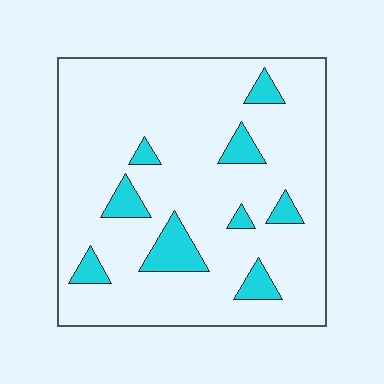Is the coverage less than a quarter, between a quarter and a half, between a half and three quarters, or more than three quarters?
Less than a quarter.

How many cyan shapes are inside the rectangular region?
9.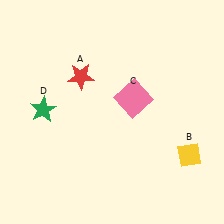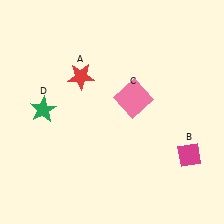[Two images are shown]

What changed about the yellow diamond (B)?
In Image 1, B is yellow. In Image 2, it changed to magenta.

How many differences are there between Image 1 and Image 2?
There is 1 difference between the two images.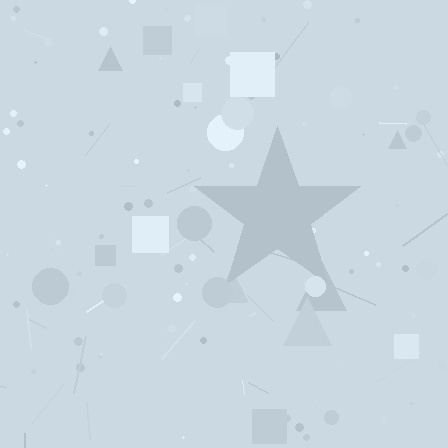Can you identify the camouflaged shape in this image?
The camouflaged shape is a star.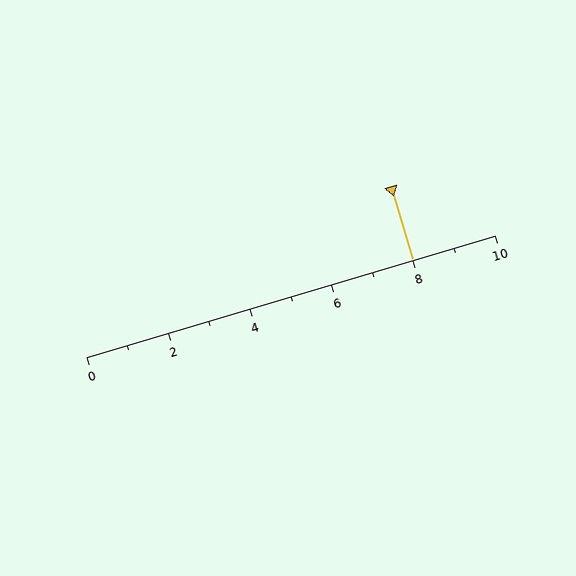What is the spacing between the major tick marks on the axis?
The major ticks are spaced 2 apart.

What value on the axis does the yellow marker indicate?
The marker indicates approximately 8.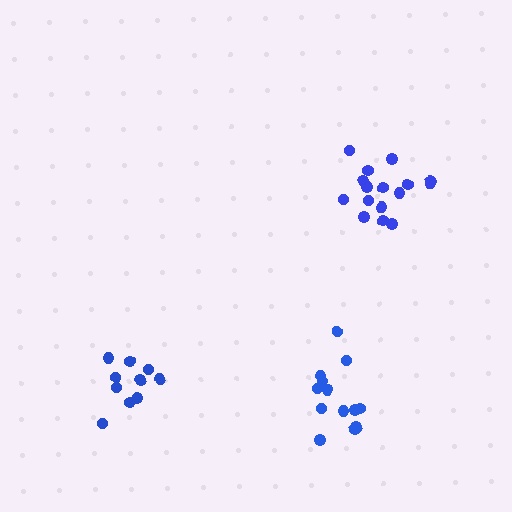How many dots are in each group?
Group 1: 16 dots, Group 2: 13 dots, Group 3: 10 dots (39 total).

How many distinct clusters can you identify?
There are 3 distinct clusters.